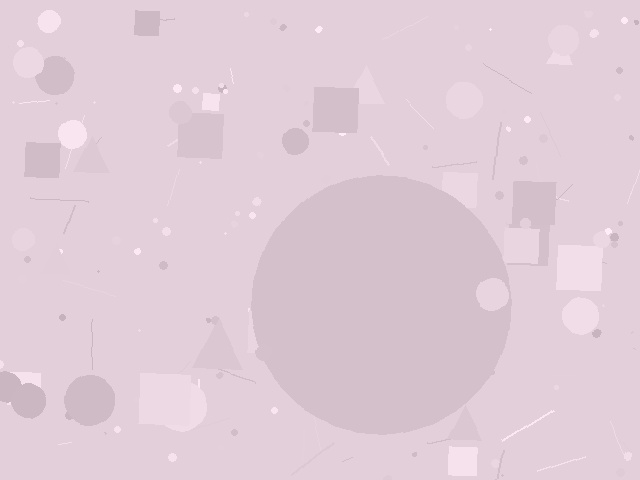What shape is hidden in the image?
A circle is hidden in the image.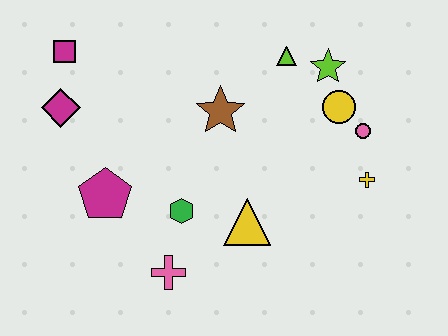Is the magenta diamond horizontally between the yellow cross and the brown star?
No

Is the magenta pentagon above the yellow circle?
No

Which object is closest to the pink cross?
The green hexagon is closest to the pink cross.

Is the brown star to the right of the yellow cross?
No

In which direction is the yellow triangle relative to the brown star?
The yellow triangle is below the brown star.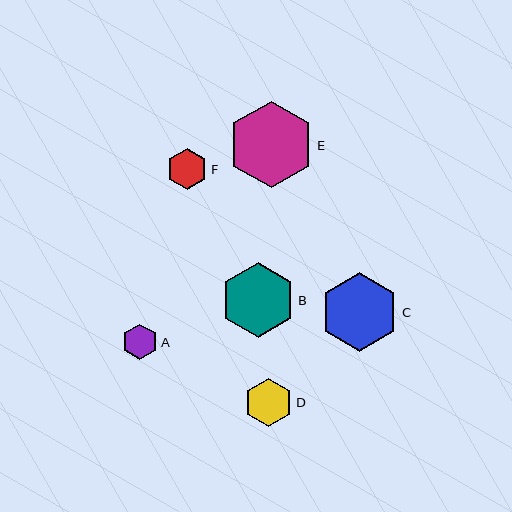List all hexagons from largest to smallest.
From largest to smallest: E, C, B, D, F, A.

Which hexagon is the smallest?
Hexagon A is the smallest with a size of approximately 35 pixels.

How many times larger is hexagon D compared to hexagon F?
Hexagon D is approximately 1.2 times the size of hexagon F.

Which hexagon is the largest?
Hexagon E is the largest with a size of approximately 86 pixels.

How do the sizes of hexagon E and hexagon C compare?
Hexagon E and hexagon C are approximately the same size.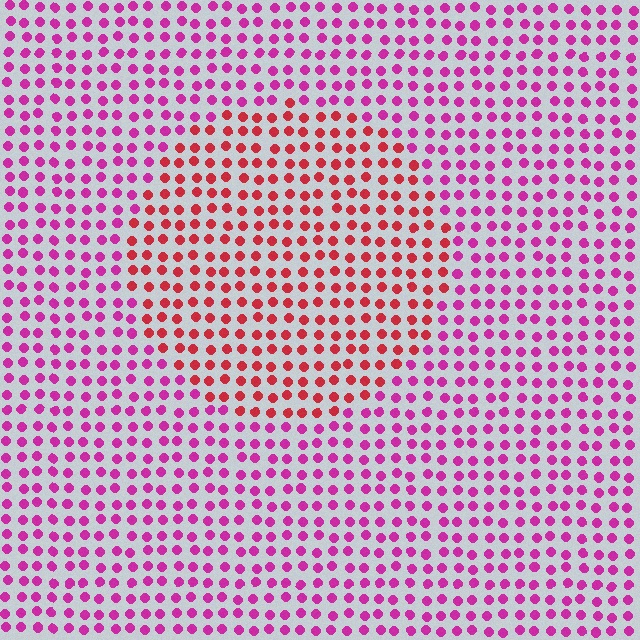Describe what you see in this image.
The image is filled with small magenta elements in a uniform arrangement. A circle-shaped region is visible where the elements are tinted to a slightly different hue, forming a subtle color boundary.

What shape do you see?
I see a circle.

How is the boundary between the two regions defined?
The boundary is defined purely by a slight shift in hue (about 39 degrees). Spacing, size, and orientation are identical on both sides.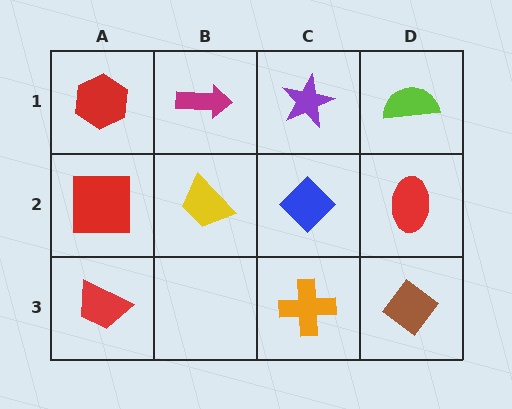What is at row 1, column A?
A red hexagon.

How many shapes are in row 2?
4 shapes.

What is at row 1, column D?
A lime semicircle.